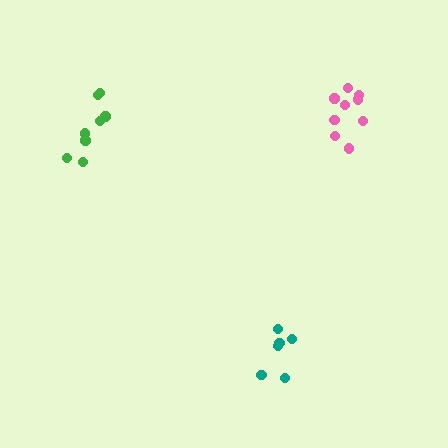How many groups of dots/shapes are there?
There are 3 groups.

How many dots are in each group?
Group 1: 8 dots, Group 2: 6 dots, Group 3: 9 dots (23 total).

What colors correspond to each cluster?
The clusters are colored: green, teal, pink.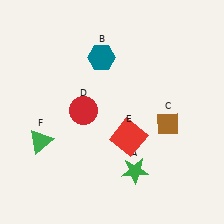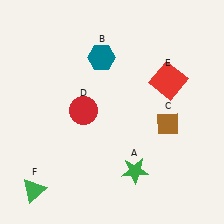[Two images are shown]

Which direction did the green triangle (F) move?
The green triangle (F) moved down.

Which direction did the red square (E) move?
The red square (E) moved up.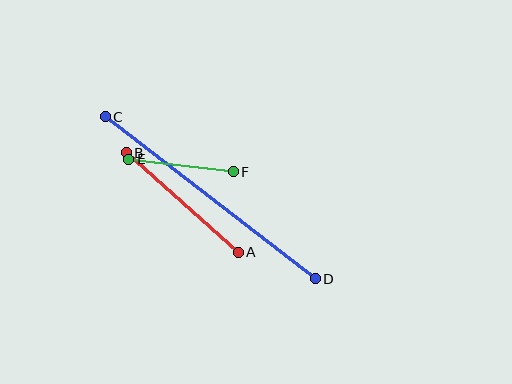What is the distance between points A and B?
The distance is approximately 150 pixels.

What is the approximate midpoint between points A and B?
The midpoint is at approximately (182, 202) pixels.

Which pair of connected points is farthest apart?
Points C and D are farthest apart.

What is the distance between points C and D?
The distance is approximately 265 pixels.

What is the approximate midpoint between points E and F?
The midpoint is at approximately (181, 166) pixels.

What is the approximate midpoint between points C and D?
The midpoint is at approximately (210, 198) pixels.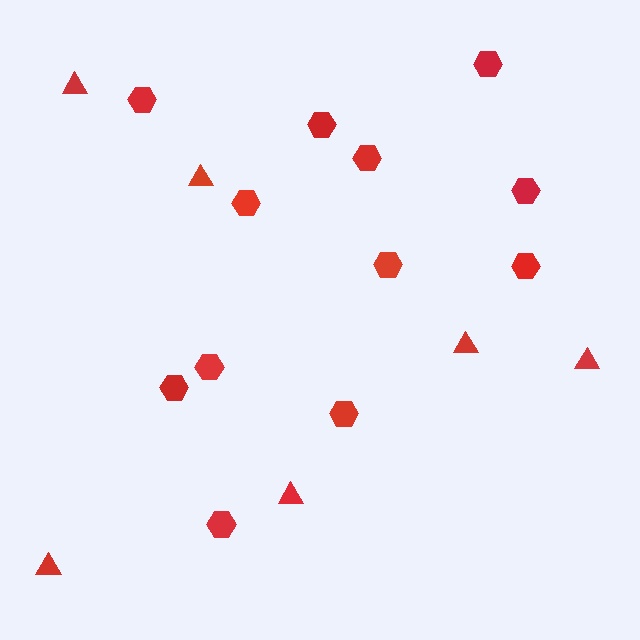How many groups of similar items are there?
There are 2 groups: one group of hexagons (12) and one group of triangles (6).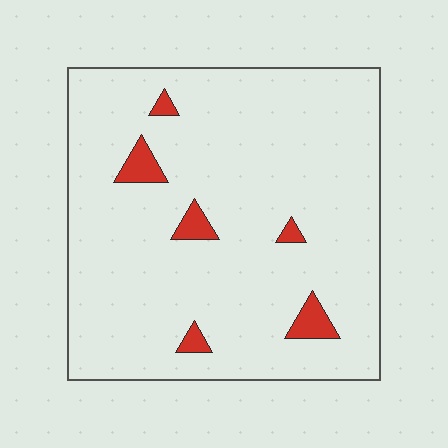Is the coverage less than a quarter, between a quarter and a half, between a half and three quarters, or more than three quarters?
Less than a quarter.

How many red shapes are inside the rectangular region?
6.